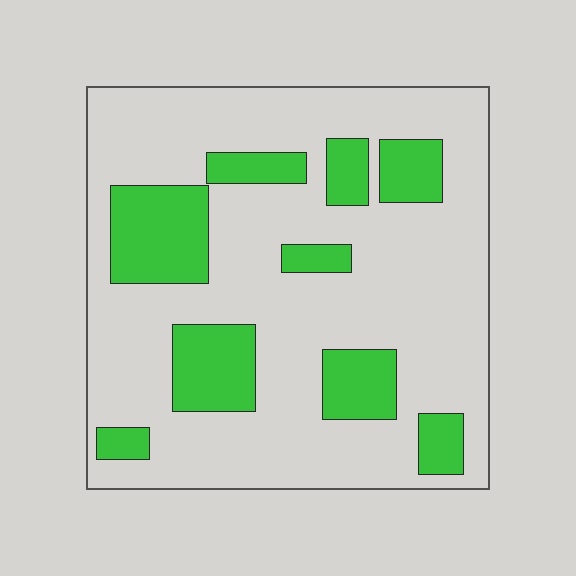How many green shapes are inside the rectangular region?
9.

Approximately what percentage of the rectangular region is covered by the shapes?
Approximately 25%.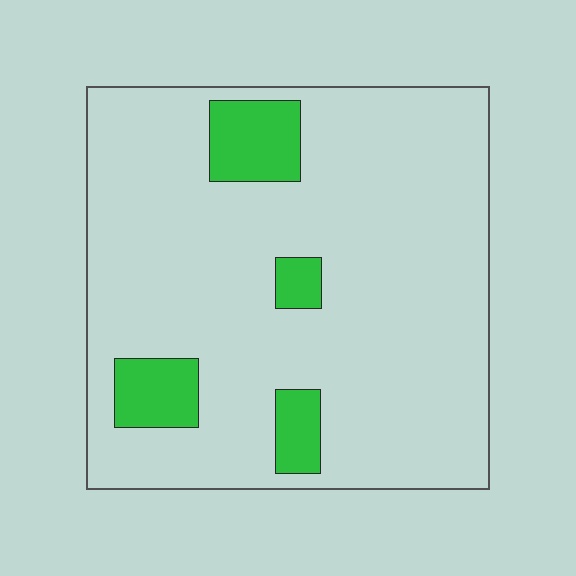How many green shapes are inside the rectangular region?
4.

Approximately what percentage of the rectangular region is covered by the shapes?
Approximately 10%.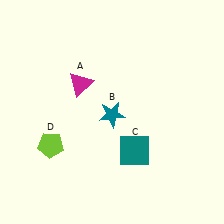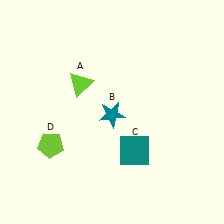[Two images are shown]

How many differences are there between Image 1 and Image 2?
There is 1 difference between the two images.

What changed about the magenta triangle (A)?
In Image 1, A is magenta. In Image 2, it changed to lime.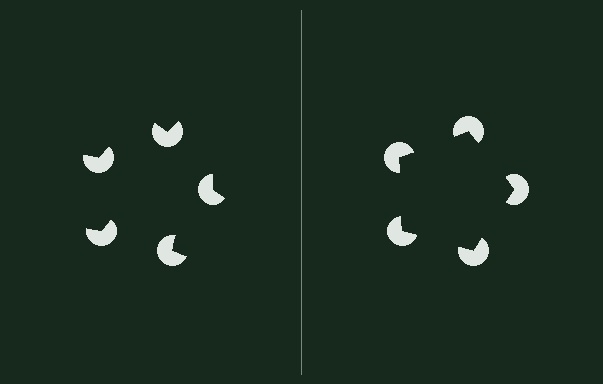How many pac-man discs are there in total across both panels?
10 — 5 on each side.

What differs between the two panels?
The pac-man discs are positioned identically on both sides; only the wedge orientations differ. On the right they align to a pentagon; on the left they are misaligned.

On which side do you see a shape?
An illusory pentagon appears on the right side. On the left side the wedge cuts are rotated, so no coherent shape forms.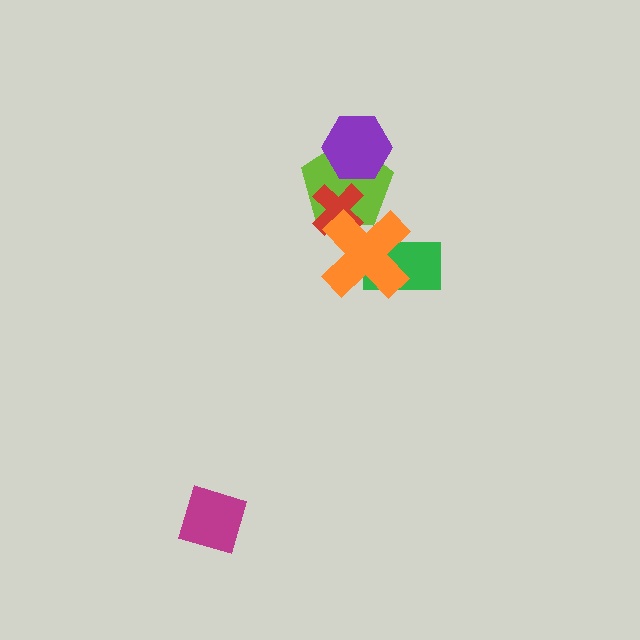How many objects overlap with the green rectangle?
1 object overlaps with the green rectangle.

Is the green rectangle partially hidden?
Yes, it is partially covered by another shape.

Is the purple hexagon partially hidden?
No, no other shape covers it.